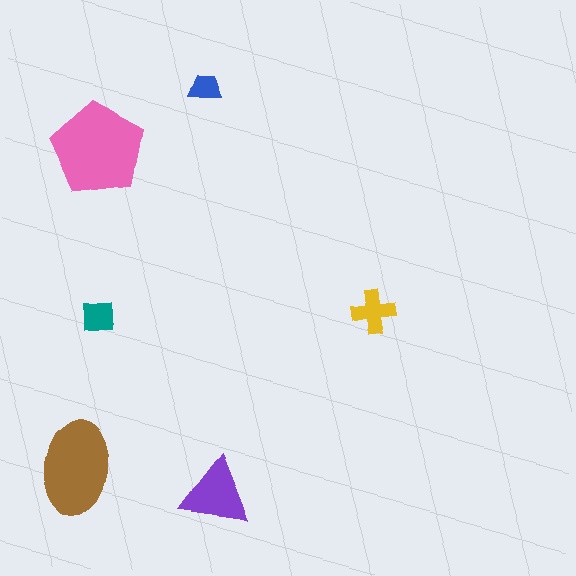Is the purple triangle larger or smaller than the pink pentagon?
Smaller.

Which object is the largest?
The pink pentagon.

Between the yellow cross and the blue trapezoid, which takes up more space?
The yellow cross.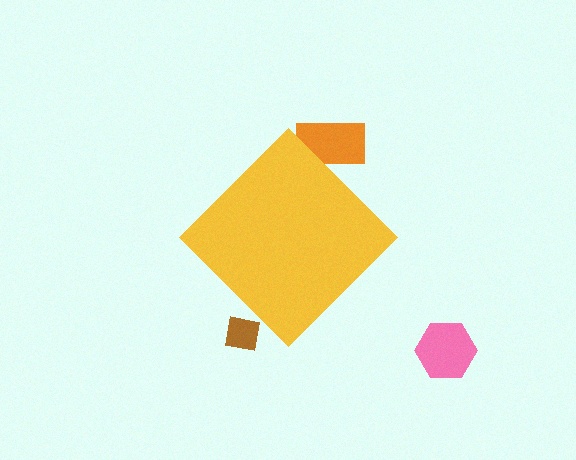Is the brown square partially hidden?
Yes, the brown square is partially hidden behind the yellow diamond.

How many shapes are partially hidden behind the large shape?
2 shapes are partially hidden.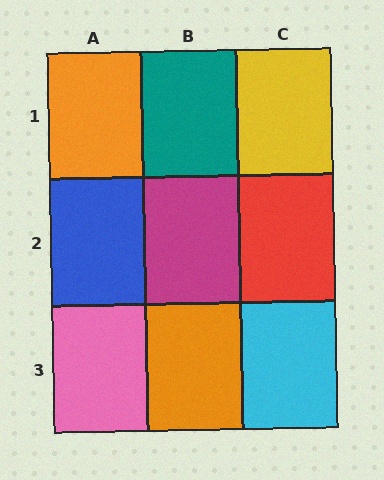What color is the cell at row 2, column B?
Magenta.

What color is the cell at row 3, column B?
Orange.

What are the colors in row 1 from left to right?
Orange, teal, yellow.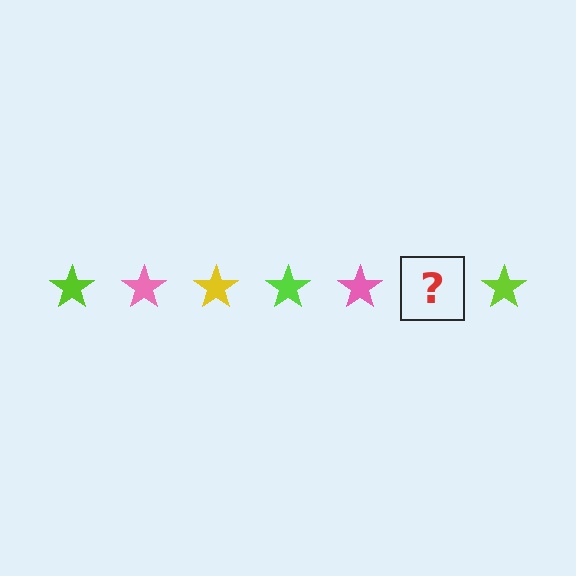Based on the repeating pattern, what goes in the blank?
The blank should be a yellow star.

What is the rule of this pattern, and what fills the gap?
The rule is that the pattern cycles through lime, pink, yellow stars. The gap should be filled with a yellow star.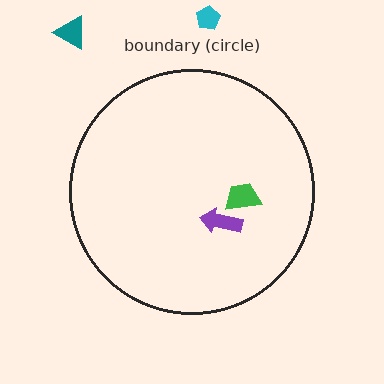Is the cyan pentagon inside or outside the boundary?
Outside.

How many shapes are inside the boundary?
2 inside, 2 outside.